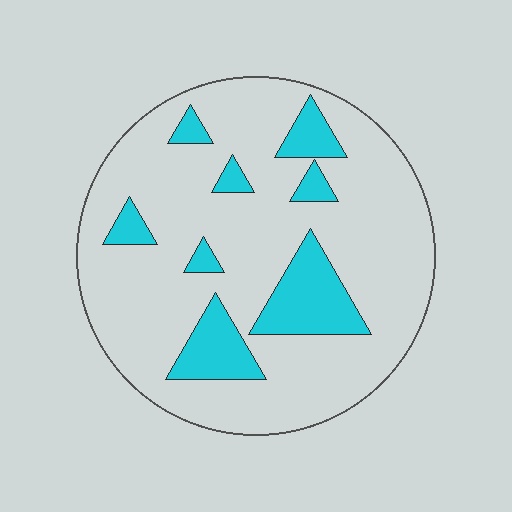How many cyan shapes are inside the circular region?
8.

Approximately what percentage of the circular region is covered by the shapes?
Approximately 20%.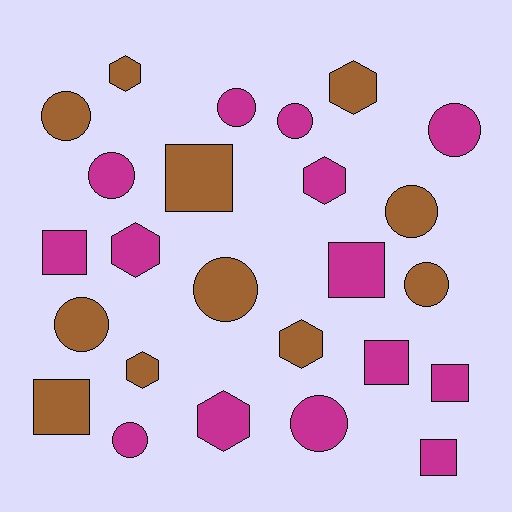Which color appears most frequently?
Magenta, with 14 objects.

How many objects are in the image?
There are 25 objects.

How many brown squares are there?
There are 2 brown squares.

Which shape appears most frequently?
Circle, with 11 objects.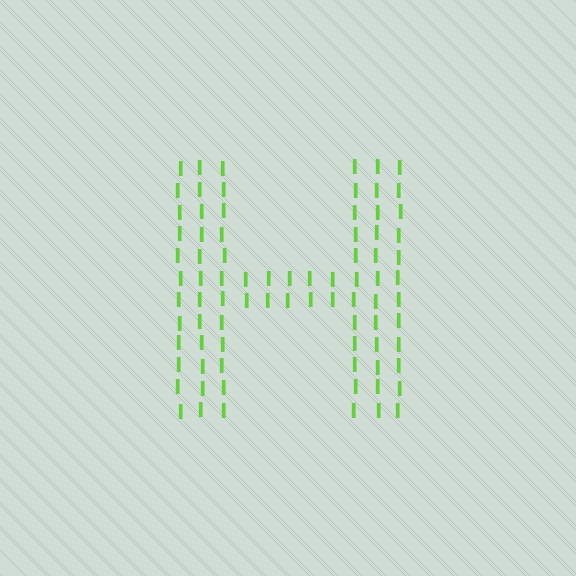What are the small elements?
The small elements are letter I's.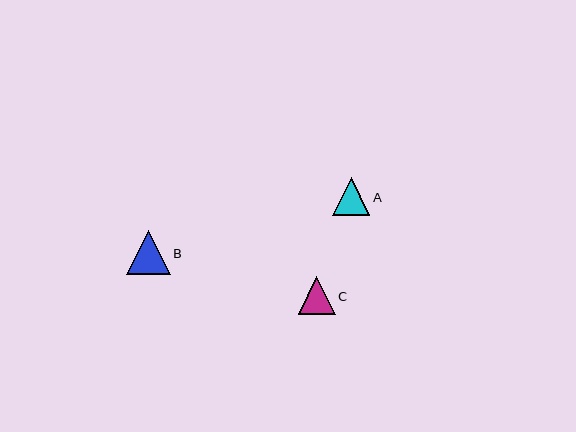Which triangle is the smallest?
Triangle C is the smallest with a size of approximately 37 pixels.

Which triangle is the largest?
Triangle B is the largest with a size of approximately 43 pixels.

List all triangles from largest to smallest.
From largest to smallest: B, A, C.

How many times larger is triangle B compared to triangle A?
Triangle B is approximately 1.1 times the size of triangle A.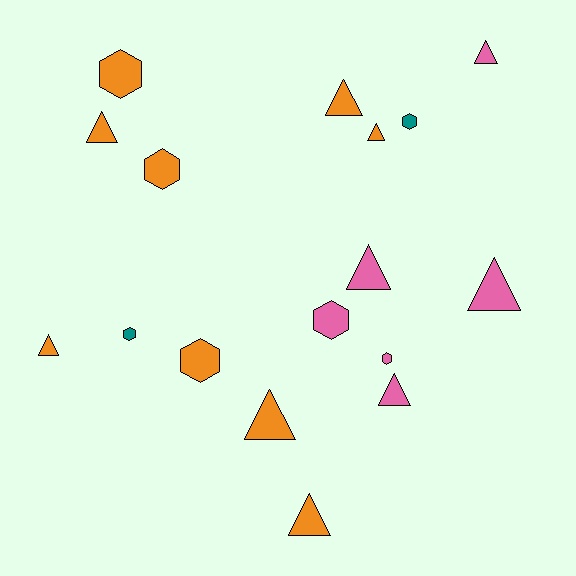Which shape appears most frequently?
Triangle, with 10 objects.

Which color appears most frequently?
Orange, with 9 objects.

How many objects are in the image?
There are 17 objects.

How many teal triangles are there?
There are no teal triangles.